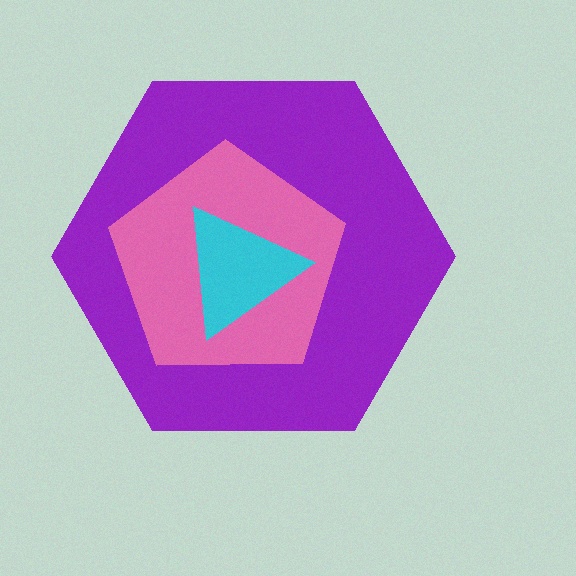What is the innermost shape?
The cyan triangle.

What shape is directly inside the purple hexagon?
The pink pentagon.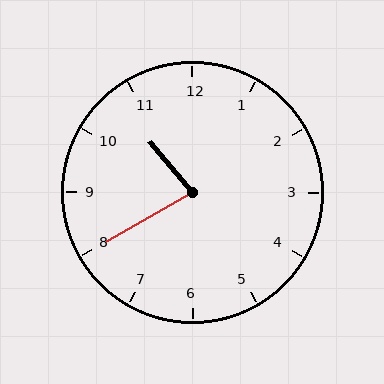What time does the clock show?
10:40.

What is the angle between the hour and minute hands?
Approximately 80 degrees.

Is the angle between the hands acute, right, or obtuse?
It is acute.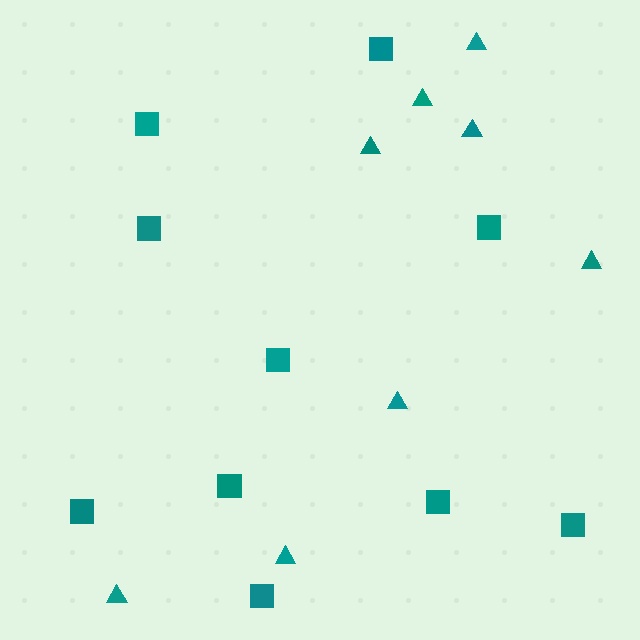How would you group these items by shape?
There are 2 groups: one group of triangles (8) and one group of squares (10).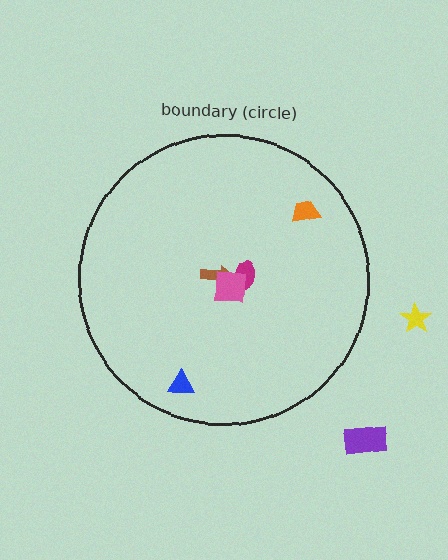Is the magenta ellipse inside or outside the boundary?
Inside.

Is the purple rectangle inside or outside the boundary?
Outside.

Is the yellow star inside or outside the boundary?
Outside.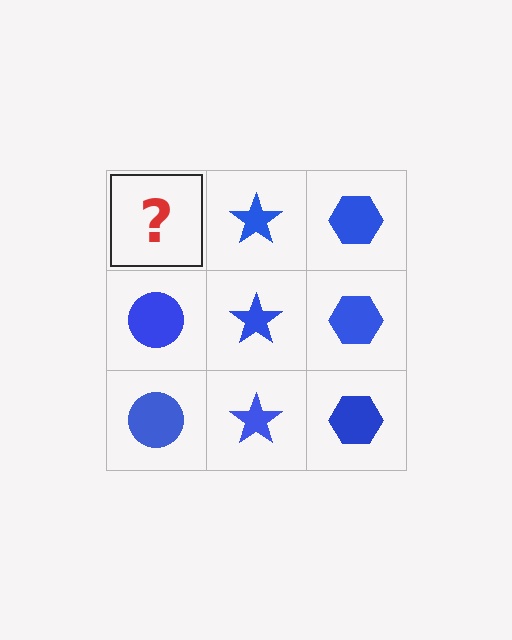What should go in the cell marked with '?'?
The missing cell should contain a blue circle.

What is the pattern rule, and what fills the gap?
The rule is that each column has a consistent shape. The gap should be filled with a blue circle.